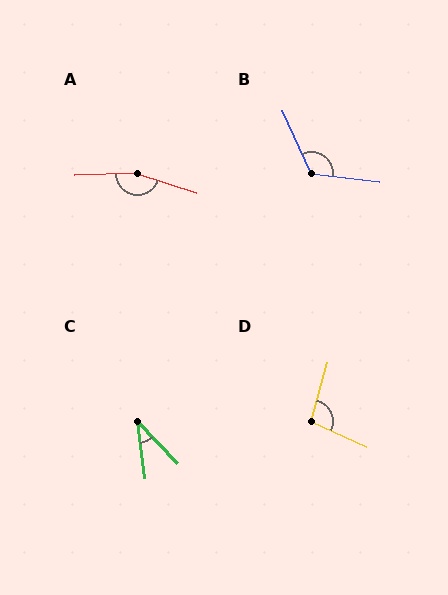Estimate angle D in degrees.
Approximately 98 degrees.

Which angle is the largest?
A, at approximately 161 degrees.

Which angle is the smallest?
C, at approximately 36 degrees.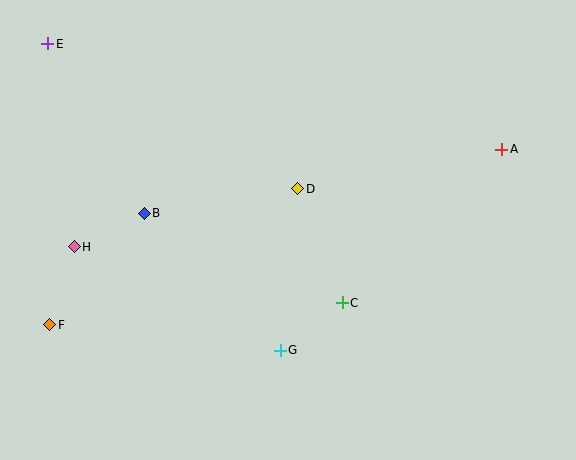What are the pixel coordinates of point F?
Point F is at (50, 325).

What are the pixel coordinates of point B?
Point B is at (144, 213).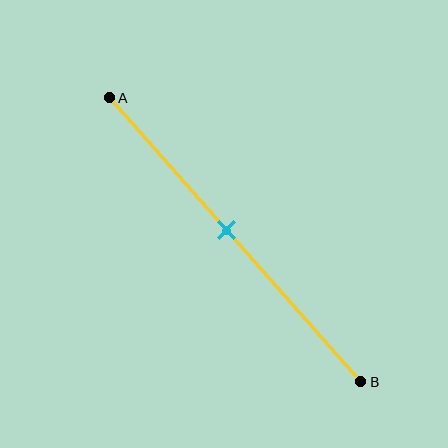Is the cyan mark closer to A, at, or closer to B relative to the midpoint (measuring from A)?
The cyan mark is closer to point A than the midpoint of segment AB.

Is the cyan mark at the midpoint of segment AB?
No, the mark is at about 45% from A, not at the 50% midpoint.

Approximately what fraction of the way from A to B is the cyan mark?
The cyan mark is approximately 45% of the way from A to B.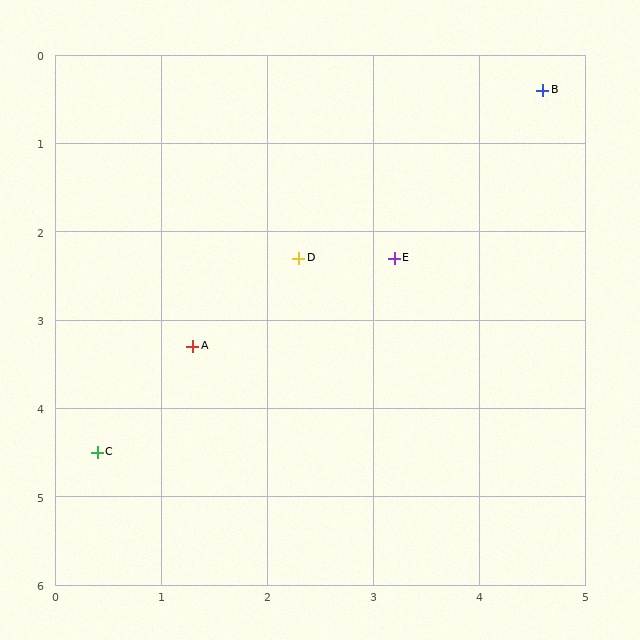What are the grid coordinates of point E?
Point E is at approximately (3.2, 2.3).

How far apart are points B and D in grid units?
Points B and D are about 3.0 grid units apart.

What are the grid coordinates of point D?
Point D is at approximately (2.3, 2.3).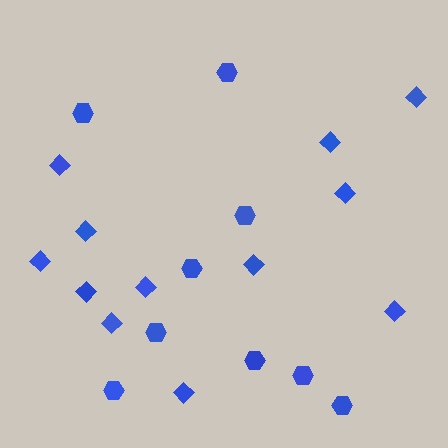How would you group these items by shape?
There are 2 groups: one group of diamonds (12) and one group of hexagons (9).